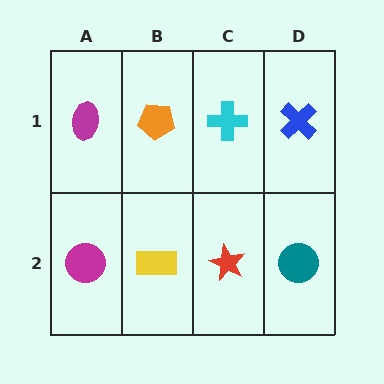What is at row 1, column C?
A cyan cross.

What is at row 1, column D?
A blue cross.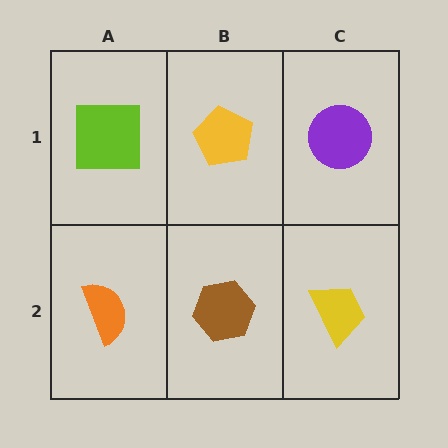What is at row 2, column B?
A brown hexagon.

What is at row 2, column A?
An orange semicircle.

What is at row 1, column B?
A yellow pentagon.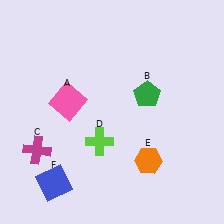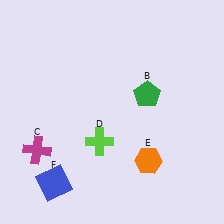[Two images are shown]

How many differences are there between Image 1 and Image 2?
There is 1 difference between the two images.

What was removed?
The pink square (A) was removed in Image 2.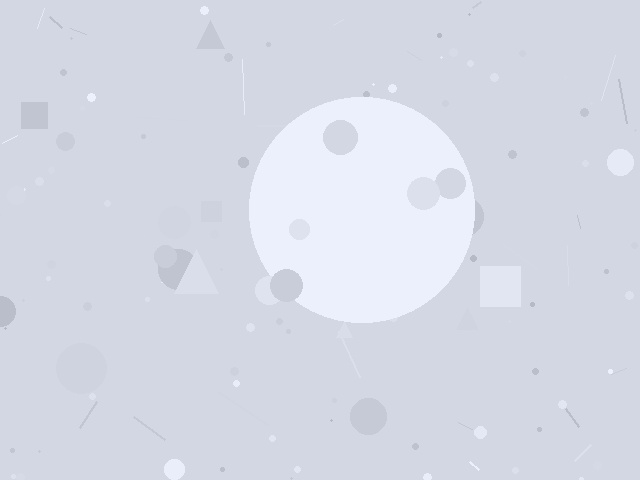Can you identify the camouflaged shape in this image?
The camouflaged shape is a circle.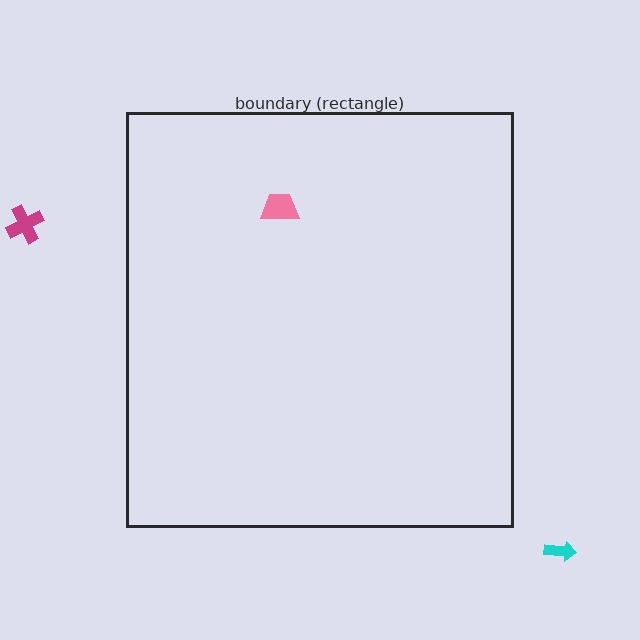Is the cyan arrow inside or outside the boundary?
Outside.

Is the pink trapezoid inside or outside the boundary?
Inside.